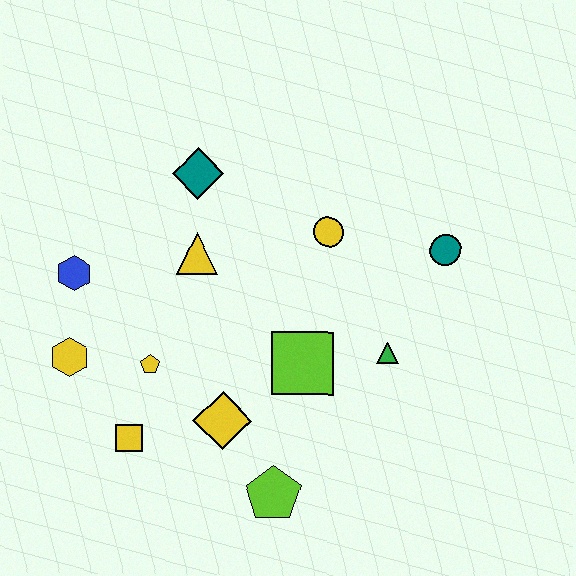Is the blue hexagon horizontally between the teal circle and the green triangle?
No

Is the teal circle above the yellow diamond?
Yes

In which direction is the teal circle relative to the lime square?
The teal circle is to the right of the lime square.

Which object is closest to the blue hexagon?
The yellow hexagon is closest to the blue hexagon.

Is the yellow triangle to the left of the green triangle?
Yes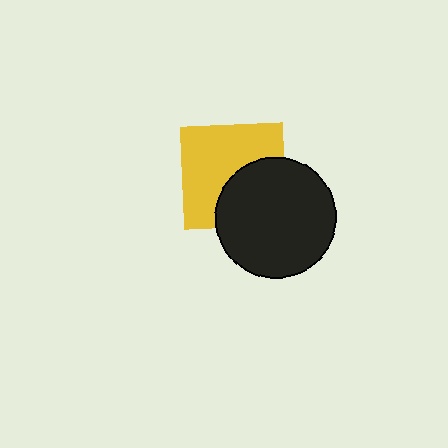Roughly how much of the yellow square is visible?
About half of it is visible (roughly 61%).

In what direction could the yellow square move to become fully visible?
The yellow square could move toward the upper-left. That would shift it out from behind the black circle entirely.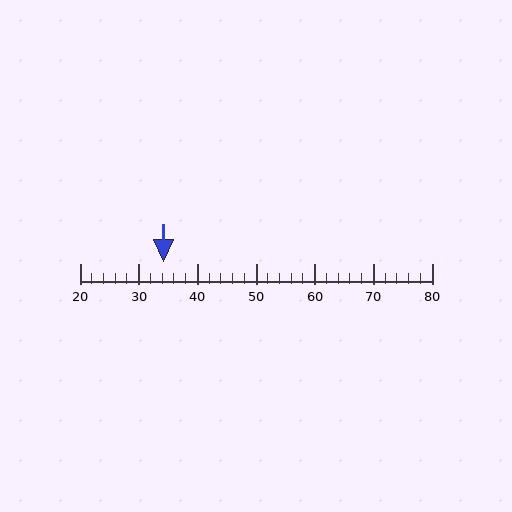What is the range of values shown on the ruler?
The ruler shows values from 20 to 80.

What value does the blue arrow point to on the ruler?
The blue arrow points to approximately 34.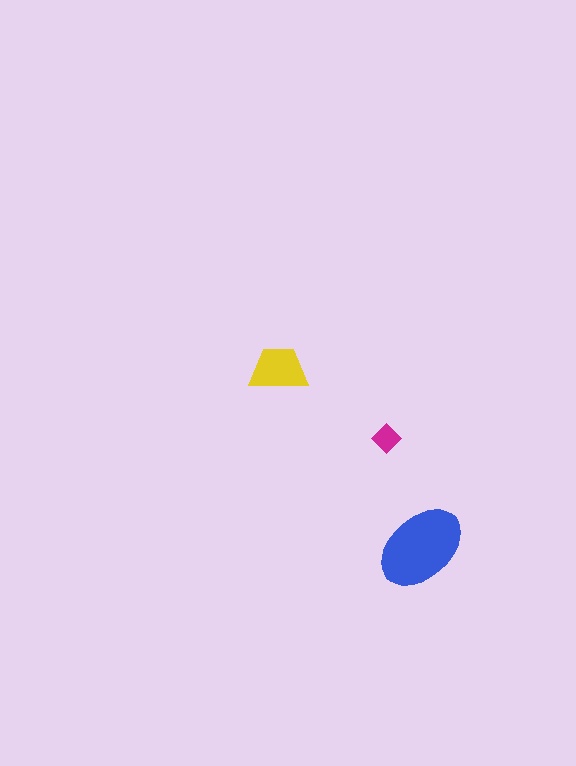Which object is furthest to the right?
The blue ellipse is rightmost.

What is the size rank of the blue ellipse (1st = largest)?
1st.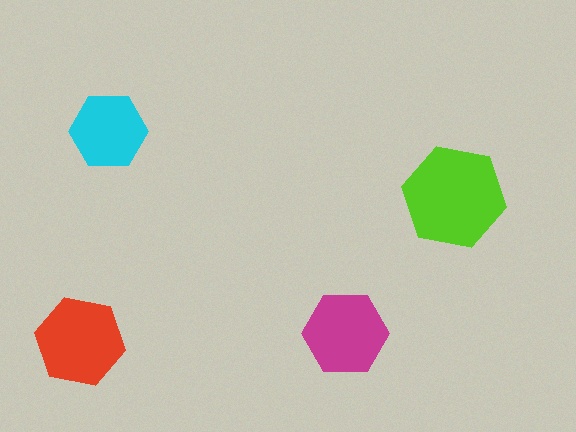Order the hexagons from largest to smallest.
the lime one, the red one, the magenta one, the cyan one.